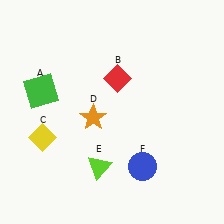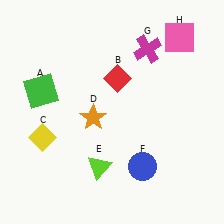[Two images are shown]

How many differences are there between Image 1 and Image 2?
There are 2 differences between the two images.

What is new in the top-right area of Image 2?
A magenta cross (G) was added in the top-right area of Image 2.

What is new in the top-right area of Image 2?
A pink square (H) was added in the top-right area of Image 2.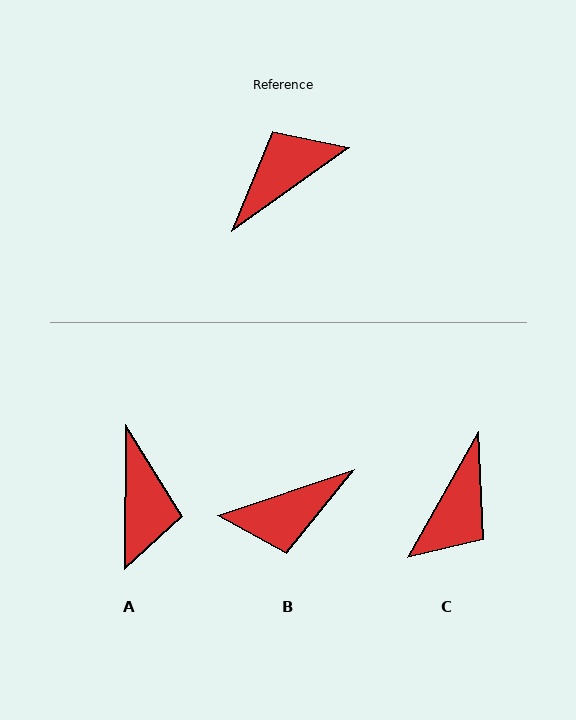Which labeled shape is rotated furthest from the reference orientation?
B, about 163 degrees away.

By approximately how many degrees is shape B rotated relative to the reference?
Approximately 163 degrees counter-clockwise.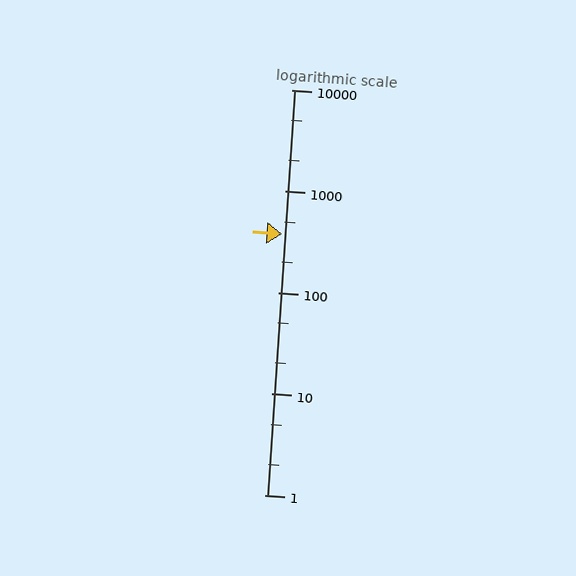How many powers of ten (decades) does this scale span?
The scale spans 4 decades, from 1 to 10000.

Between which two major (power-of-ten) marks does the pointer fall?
The pointer is between 100 and 1000.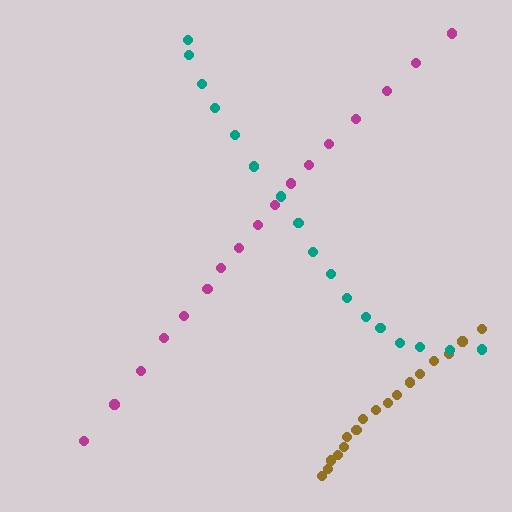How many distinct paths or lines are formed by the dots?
There are 3 distinct paths.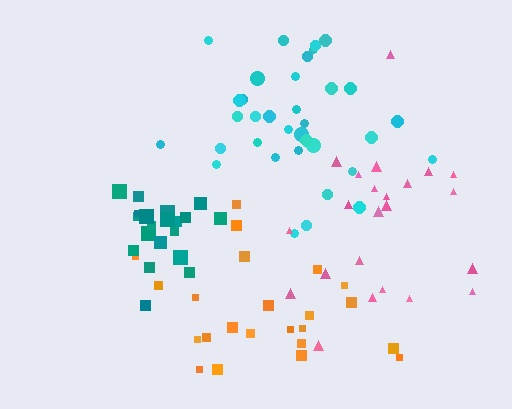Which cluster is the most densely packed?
Teal.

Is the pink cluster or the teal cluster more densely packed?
Teal.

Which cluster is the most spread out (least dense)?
Pink.